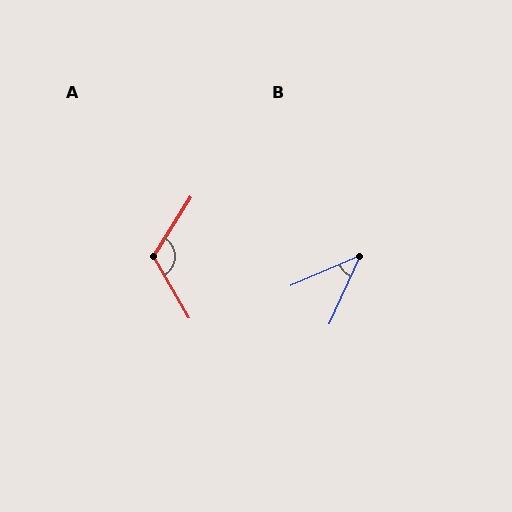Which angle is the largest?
A, at approximately 118 degrees.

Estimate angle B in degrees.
Approximately 43 degrees.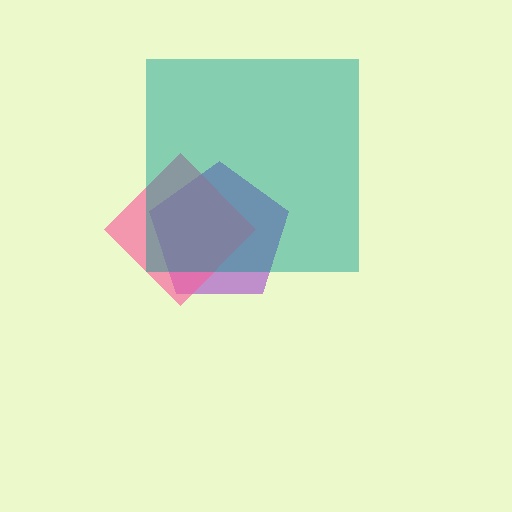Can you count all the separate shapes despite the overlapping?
Yes, there are 3 separate shapes.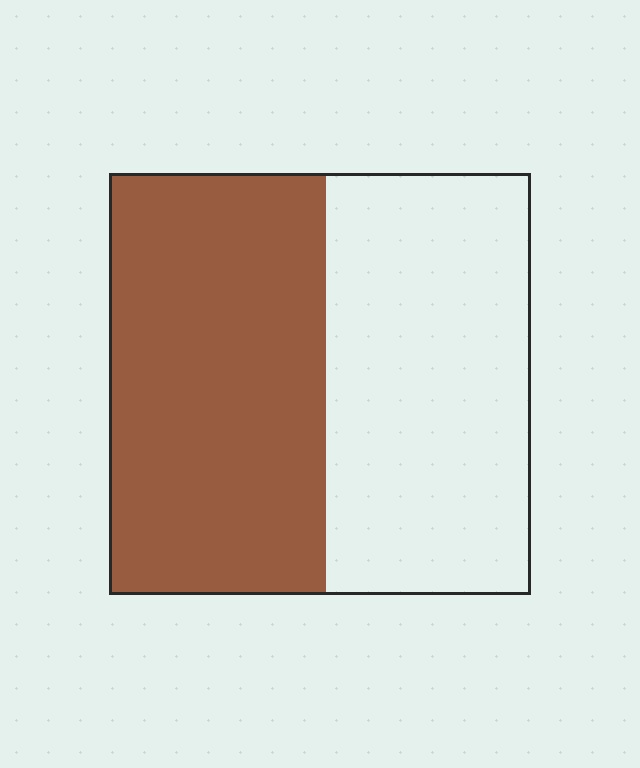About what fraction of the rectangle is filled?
About one half (1/2).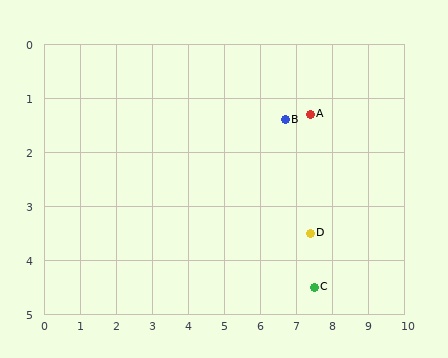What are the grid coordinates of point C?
Point C is at approximately (7.5, 4.5).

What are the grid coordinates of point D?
Point D is at approximately (7.4, 3.5).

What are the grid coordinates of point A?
Point A is at approximately (7.4, 1.3).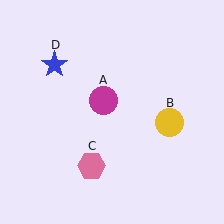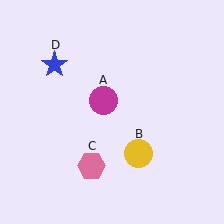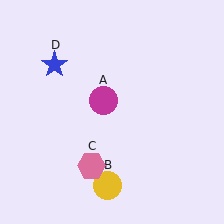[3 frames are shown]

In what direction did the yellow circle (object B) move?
The yellow circle (object B) moved down and to the left.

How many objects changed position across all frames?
1 object changed position: yellow circle (object B).